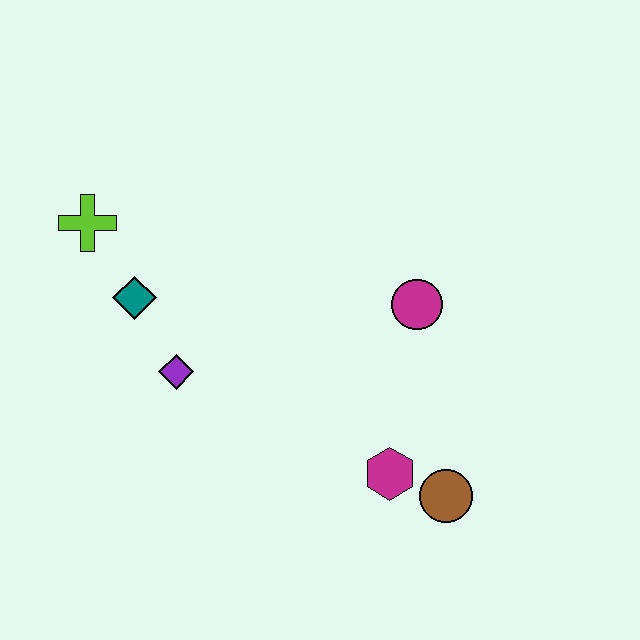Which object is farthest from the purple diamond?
The brown circle is farthest from the purple diamond.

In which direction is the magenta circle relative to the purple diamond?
The magenta circle is to the right of the purple diamond.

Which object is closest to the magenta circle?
The magenta hexagon is closest to the magenta circle.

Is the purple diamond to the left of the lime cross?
No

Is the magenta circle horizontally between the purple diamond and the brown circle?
Yes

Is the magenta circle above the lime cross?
No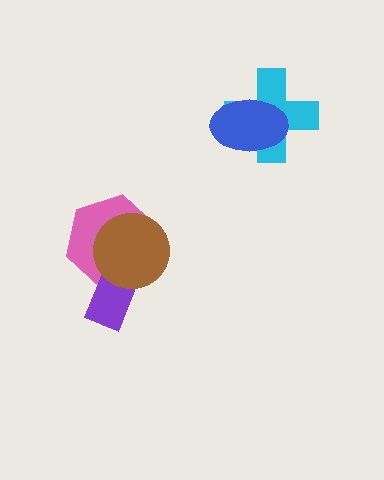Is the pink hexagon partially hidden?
Yes, it is partially covered by another shape.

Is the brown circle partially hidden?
No, no other shape covers it.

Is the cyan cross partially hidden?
Yes, it is partially covered by another shape.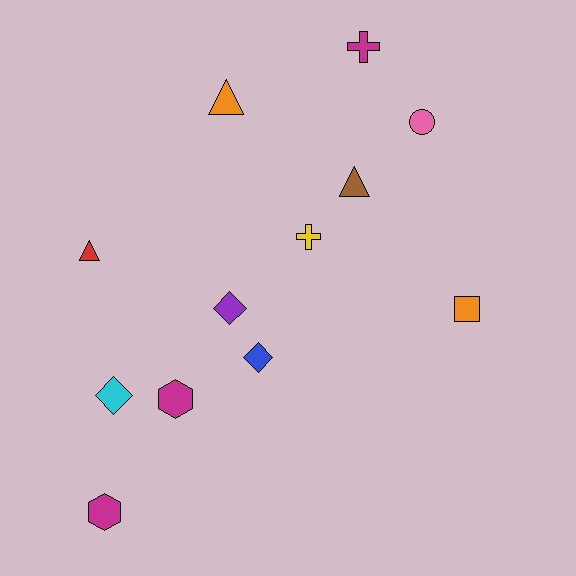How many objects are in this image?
There are 12 objects.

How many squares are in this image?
There is 1 square.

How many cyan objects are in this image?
There is 1 cyan object.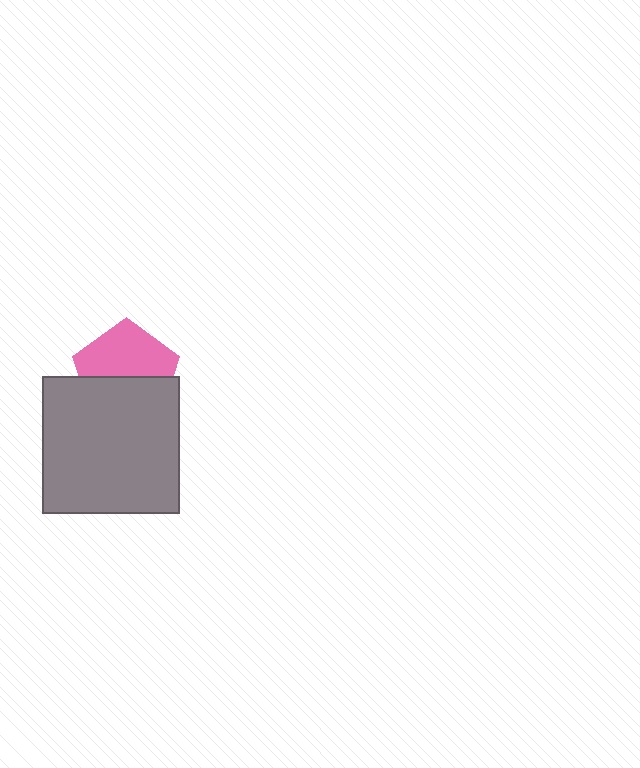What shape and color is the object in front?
The object in front is a gray square.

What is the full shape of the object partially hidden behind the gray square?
The partially hidden object is a pink pentagon.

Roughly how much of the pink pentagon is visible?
About half of it is visible (roughly 53%).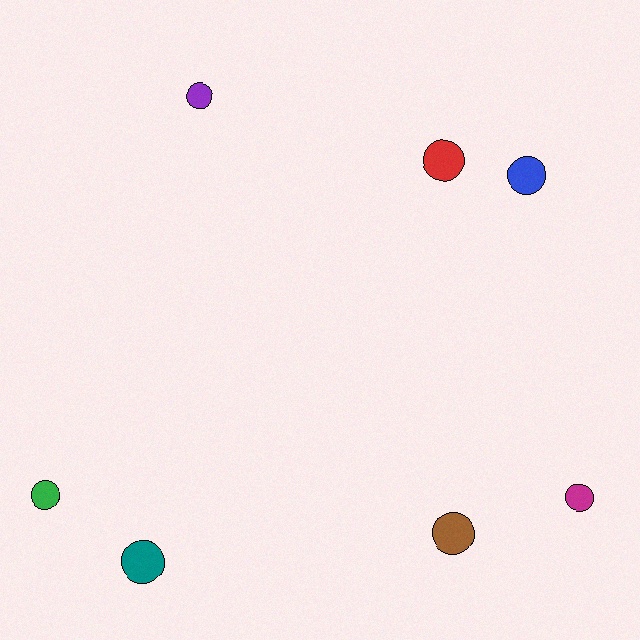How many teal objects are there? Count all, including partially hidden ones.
There is 1 teal object.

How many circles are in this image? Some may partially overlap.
There are 7 circles.